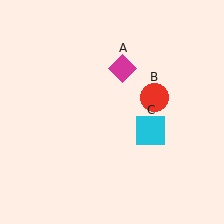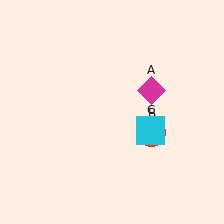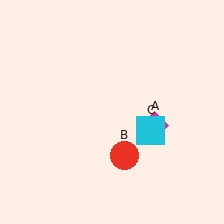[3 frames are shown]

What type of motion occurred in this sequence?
The magenta diamond (object A), red circle (object B) rotated clockwise around the center of the scene.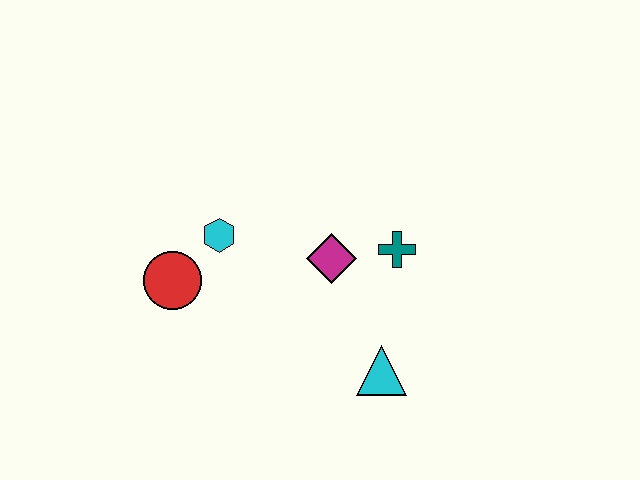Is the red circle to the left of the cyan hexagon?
Yes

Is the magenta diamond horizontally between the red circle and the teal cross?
Yes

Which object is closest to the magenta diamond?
The teal cross is closest to the magenta diamond.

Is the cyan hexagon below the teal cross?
No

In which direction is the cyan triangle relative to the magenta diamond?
The cyan triangle is below the magenta diamond.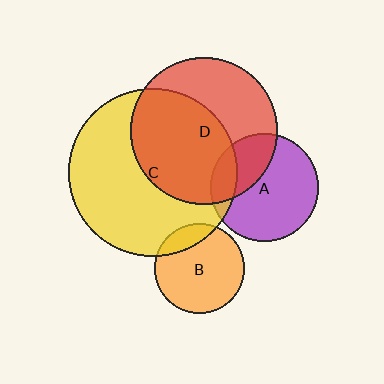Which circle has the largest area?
Circle C (yellow).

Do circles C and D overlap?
Yes.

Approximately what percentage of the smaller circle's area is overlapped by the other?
Approximately 55%.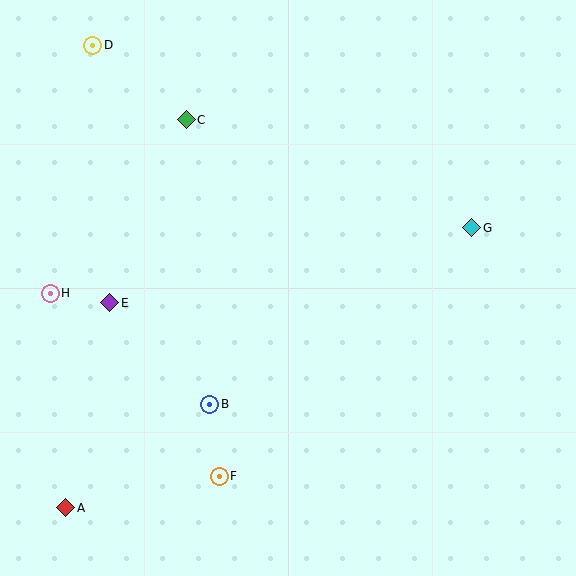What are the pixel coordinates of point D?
Point D is at (93, 45).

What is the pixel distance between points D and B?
The distance between D and B is 378 pixels.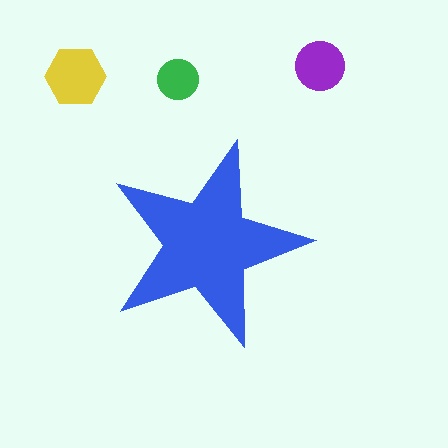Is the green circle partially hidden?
No, the green circle is fully visible.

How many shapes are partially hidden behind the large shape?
0 shapes are partially hidden.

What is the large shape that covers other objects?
A blue star.